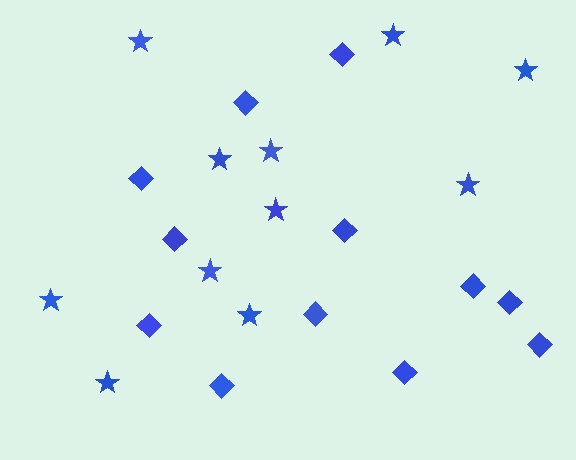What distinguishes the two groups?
There are 2 groups: one group of stars (11) and one group of diamonds (12).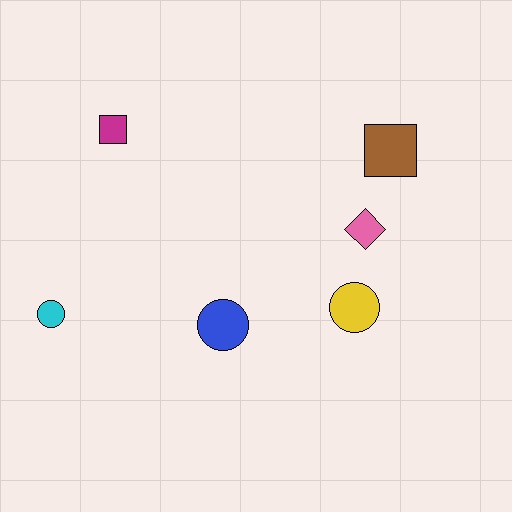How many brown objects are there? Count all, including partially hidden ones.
There is 1 brown object.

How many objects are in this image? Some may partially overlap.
There are 6 objects.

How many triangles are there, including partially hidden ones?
There are no triangles.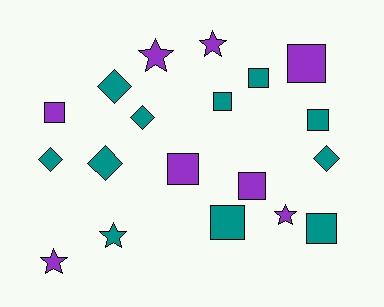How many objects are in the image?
There are 19 objects.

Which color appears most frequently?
Teal, with 11 objects.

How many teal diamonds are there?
There are 5 teal diamonds.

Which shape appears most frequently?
Square, with 9 objects.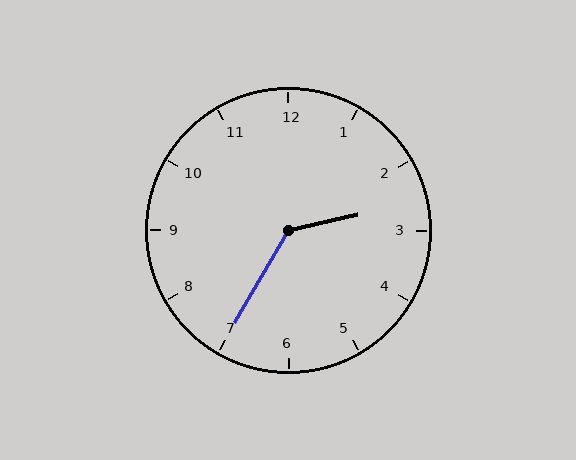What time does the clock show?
2:35.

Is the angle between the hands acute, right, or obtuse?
It is obtuse.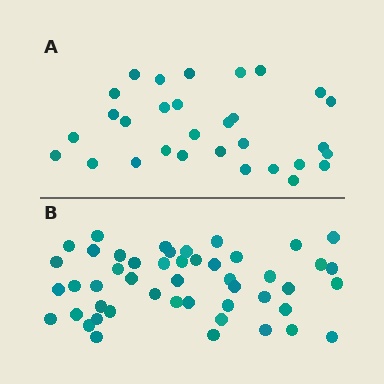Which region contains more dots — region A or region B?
Region B (the bottom region) has more dots.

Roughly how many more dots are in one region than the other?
Region B has approximately 20 more dots than region A.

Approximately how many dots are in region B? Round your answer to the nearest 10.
About 50 dots. (The exact count is 48, which rounds to 50.)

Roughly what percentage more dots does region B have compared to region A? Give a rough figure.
About 60% more.